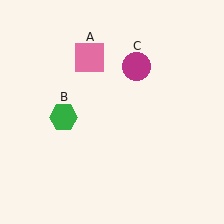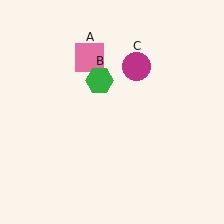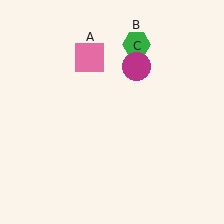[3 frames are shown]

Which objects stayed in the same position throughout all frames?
Pink square (object A) and magenta circle (object C) remained stationary.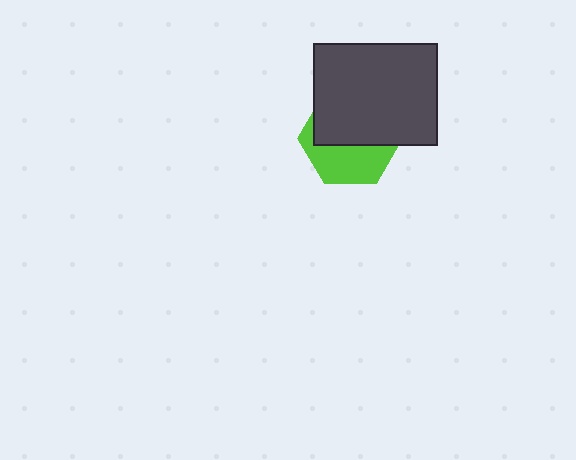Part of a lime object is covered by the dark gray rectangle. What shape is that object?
It is a hexagon.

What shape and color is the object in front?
The object in front is a dark gray rectangle.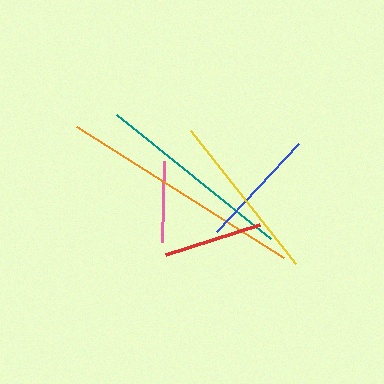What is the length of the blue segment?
The blue segment is approximately 120 pixels long.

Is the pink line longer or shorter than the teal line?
The teal line is longer than the pink line.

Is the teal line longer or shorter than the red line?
The teal line is longer than the red line.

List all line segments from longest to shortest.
From longest to shortest: orange, teal, yellow, blue, red, pink.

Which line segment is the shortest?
The pink line is the shortest at approximately 81 pixels.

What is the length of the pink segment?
The pink segment is approximately 81 pixels long.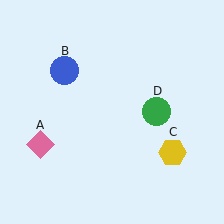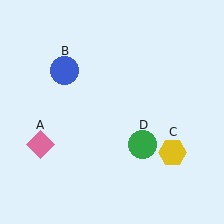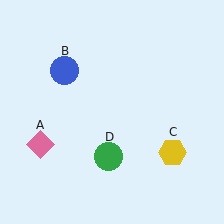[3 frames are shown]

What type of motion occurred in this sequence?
The green circle (object D) rotated clockwise around the center of the scene.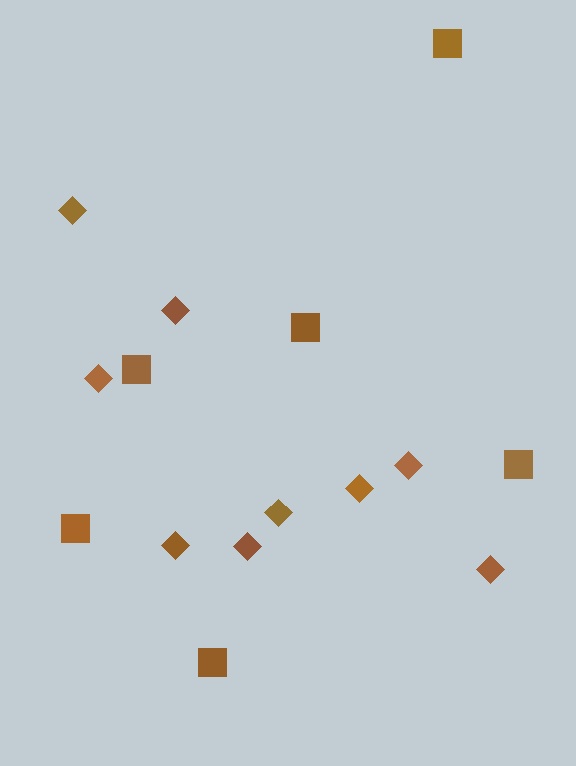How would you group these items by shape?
There are 2 groups: one group of squares (6) and one group of diamonds (9).